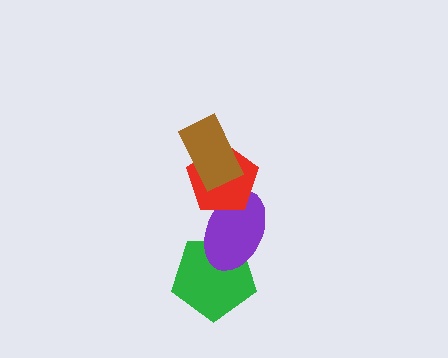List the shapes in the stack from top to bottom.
From top to bottom: the brown rectangle, the red pentagon, the purple ellipse, the green pentagon.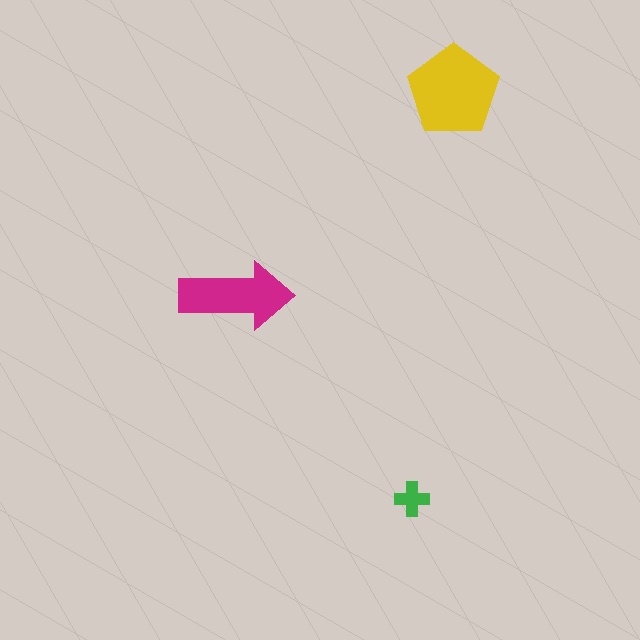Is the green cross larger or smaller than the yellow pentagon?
Smaller.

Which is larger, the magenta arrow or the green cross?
The magenta arrow.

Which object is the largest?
The yellow pentagon.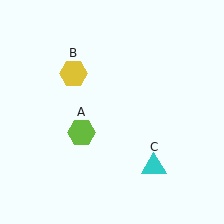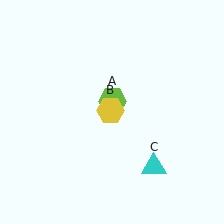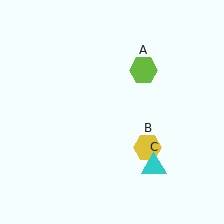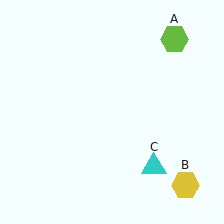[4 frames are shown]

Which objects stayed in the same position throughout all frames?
Cyan triangle (object C) remained stationary.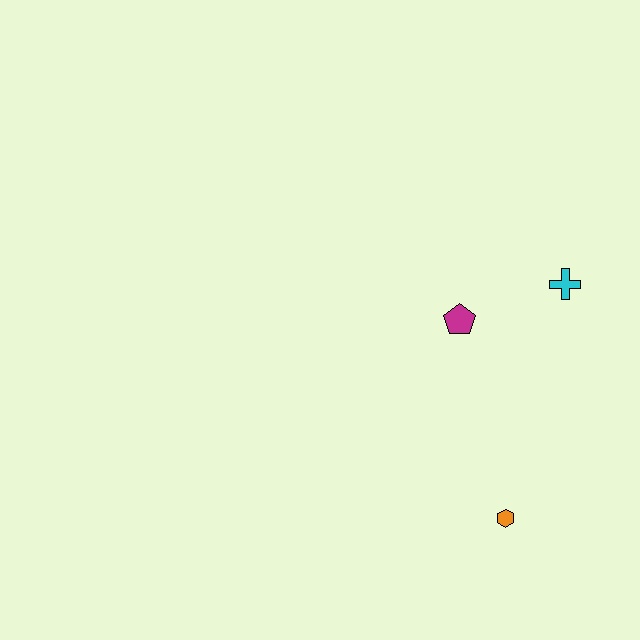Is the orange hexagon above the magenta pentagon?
No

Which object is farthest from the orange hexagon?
The cyan cross is farthest from the orange hexagon.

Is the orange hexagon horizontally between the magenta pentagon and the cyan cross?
Yes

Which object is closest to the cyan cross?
The magenta pentagon is closest to the cyan cross.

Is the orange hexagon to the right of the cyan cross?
No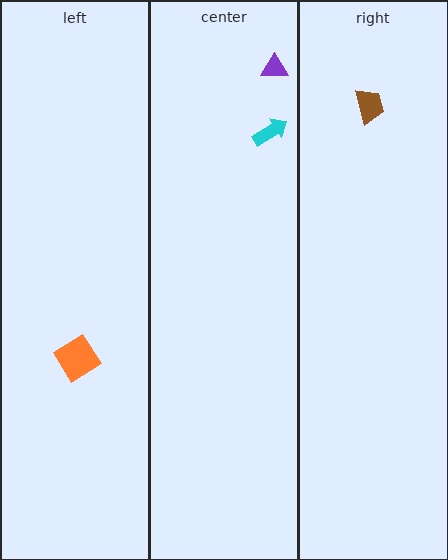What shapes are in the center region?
The cyan arrow, the purple triangle.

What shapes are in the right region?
The brown trapezoid.